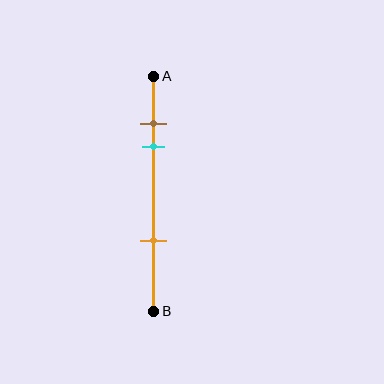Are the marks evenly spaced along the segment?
No, the marks are not evenly spaced.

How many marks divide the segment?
There are 3 marks dividing the segment.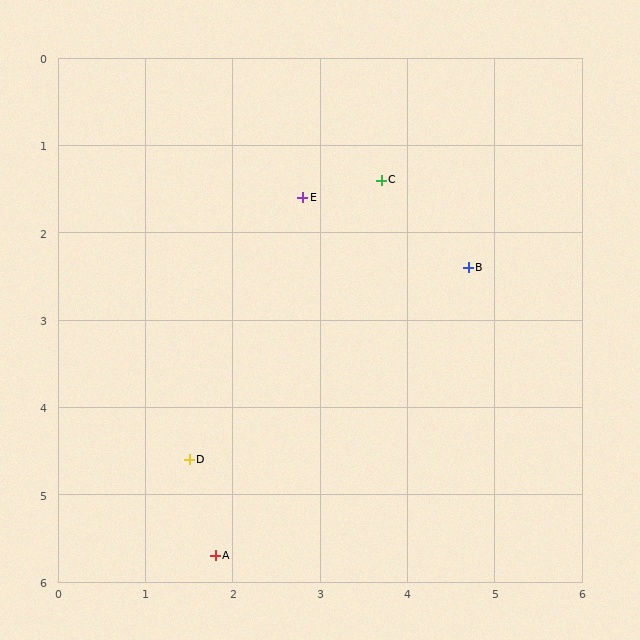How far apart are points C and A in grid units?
Points C and A are about 4.7 grid units apart.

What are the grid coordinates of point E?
Point E is at approximately (2.8, 1.6).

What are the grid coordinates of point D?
Point D is at approximately (1.5, 4.6).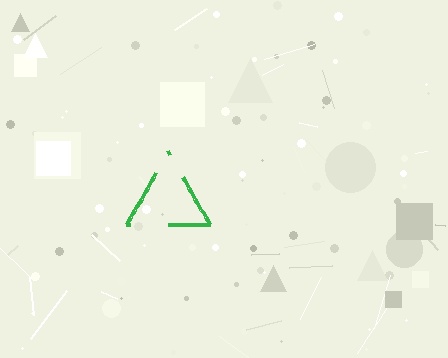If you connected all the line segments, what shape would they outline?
They would outline a triangle.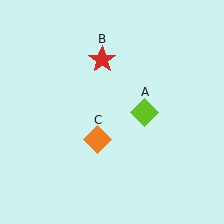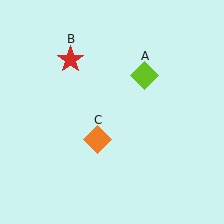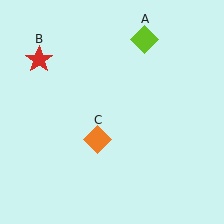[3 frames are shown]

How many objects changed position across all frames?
2 objects changed position: lime diamond (object A), red star (object B).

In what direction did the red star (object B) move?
The red star (object B) moved left.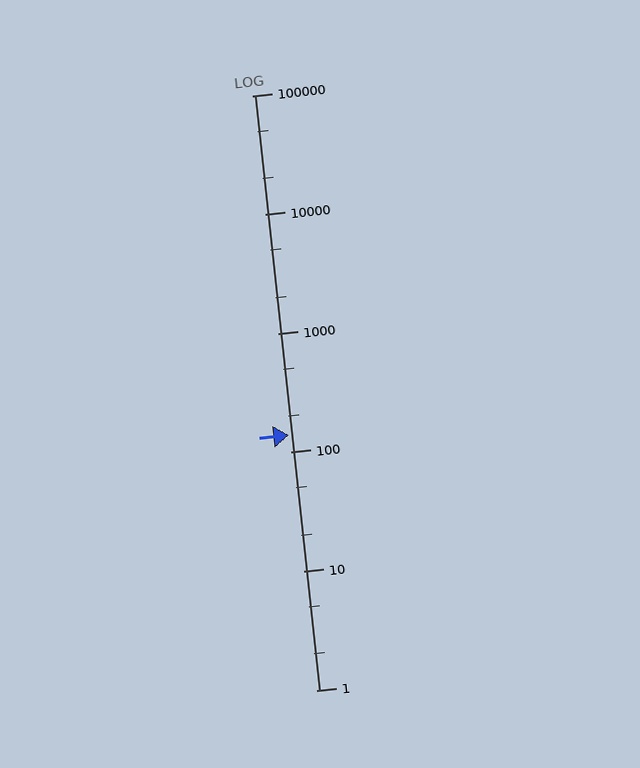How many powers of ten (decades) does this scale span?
The scale spans 5 decades, from 1 to 100000.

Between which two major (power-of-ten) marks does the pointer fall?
The pointer is between 100 and 1000.